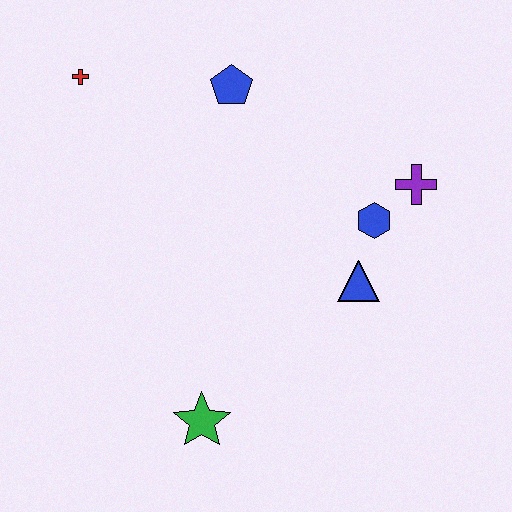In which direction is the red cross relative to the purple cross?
The red cross is to the left of the purple cross.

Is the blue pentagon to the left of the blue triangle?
Yes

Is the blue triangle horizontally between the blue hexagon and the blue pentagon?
Yes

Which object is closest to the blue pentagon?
The red cross is closest to the blue pentagon.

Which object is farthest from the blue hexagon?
The red cross is farthest from the blue hexagon.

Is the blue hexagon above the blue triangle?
Yes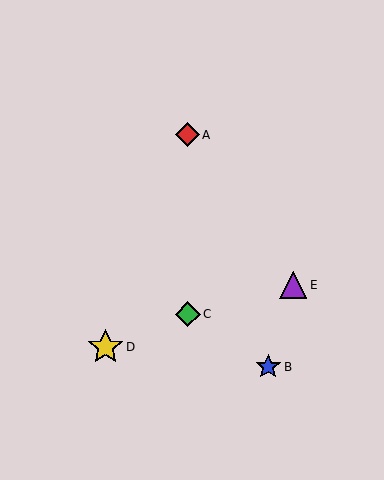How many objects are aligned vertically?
2 objects (A, C) are aligned vertically.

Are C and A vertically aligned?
Yes, both are at x≈188.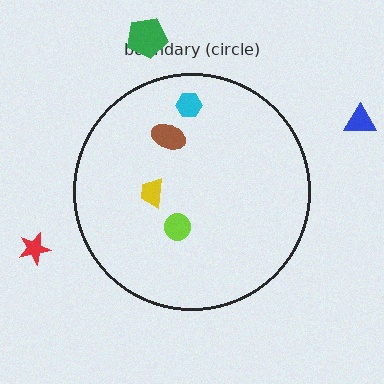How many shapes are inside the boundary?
4 inside, 3 outside.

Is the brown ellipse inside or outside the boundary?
Inside.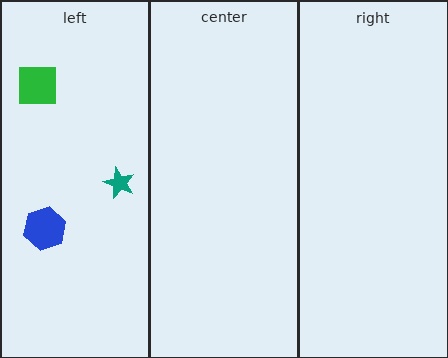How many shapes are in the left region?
3.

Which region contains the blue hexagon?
The left region.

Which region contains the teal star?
The left region.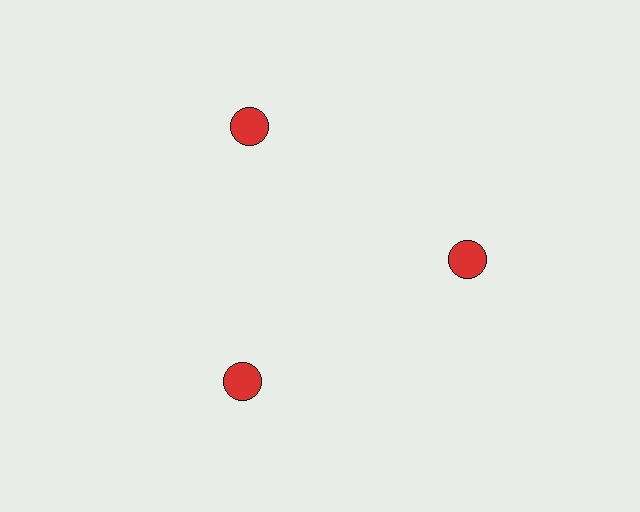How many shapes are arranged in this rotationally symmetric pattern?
There are 3 shapes, arranged in 3 groups of 1.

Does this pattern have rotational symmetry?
Yes, this pattern has 3-fold rotational symmetry. It looks the same after rotating 120 degrees around the center.